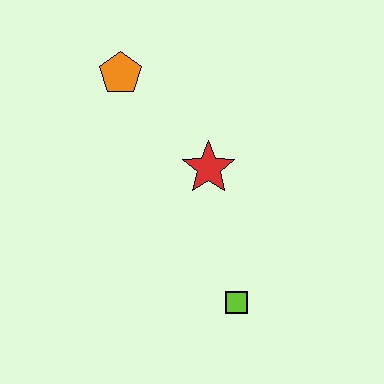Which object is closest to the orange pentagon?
The red star is closest to the orange pentagon.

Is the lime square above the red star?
No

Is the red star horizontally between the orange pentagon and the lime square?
Yes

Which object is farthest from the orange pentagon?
The lime square is farthest from the orange pentagon.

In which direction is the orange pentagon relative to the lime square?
The orange pentagon is above the lime square.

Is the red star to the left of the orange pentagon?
No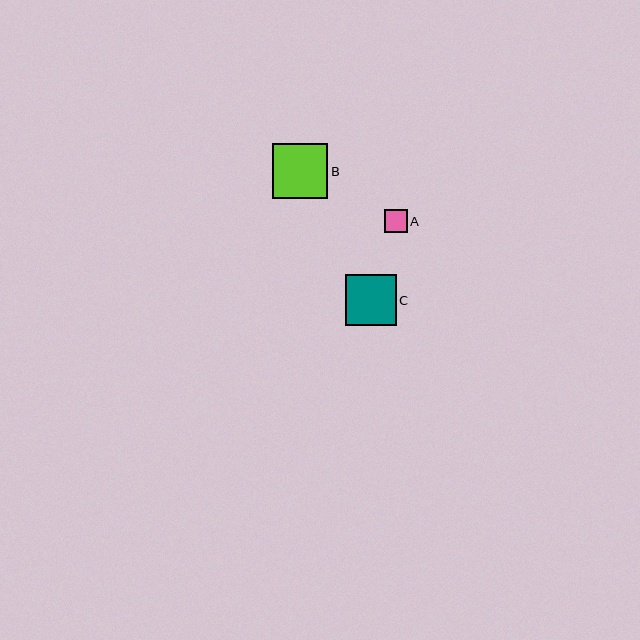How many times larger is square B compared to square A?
Square B is approximately 2.4 times the size of square A.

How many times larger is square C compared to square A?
Square C is approximately 2.2 times the size of square A.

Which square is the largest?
Square B is the largest with a size of approximately 55 pixels.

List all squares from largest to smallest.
From largest to smallest: B, C, A.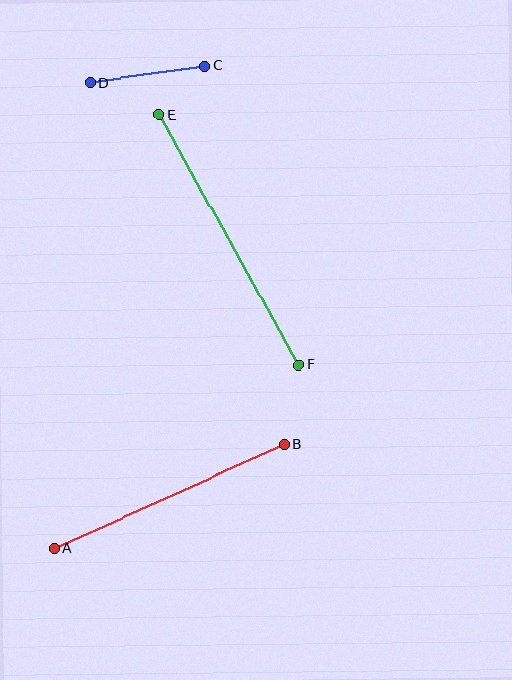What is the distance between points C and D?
The distance is approximately 116 pixels.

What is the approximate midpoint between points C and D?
The midpoint is at approximately (147, 74) pixels.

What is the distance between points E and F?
The distance is approximately 286 pixels.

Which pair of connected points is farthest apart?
Points E and F are farthest apart.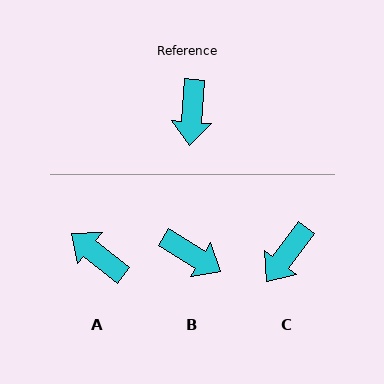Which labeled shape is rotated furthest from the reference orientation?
A, about 124 degrees away.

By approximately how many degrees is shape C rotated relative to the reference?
Approximately 32 degrees clockwise.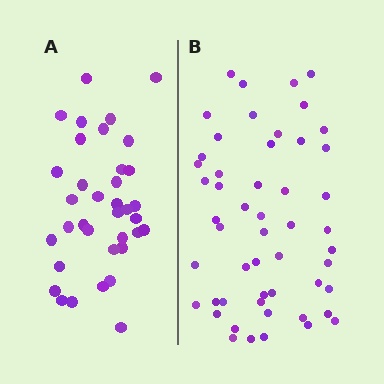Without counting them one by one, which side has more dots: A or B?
Region B (the right region) has more dots.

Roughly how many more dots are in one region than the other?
Region B has approximately 15 more dots than region A.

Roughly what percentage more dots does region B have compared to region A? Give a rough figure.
About 45% more.